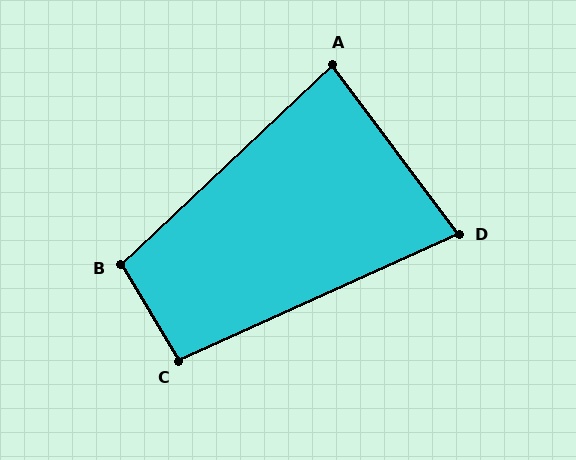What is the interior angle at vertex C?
Approximately 97 degrees (obtuse).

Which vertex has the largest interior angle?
B, at approximately 102 degrees.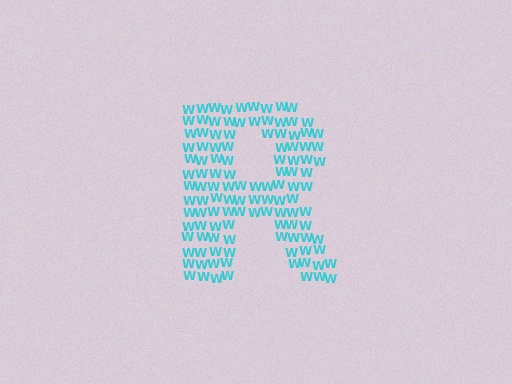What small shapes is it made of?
It is made of small letter W's.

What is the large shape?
The large shape is the letter R.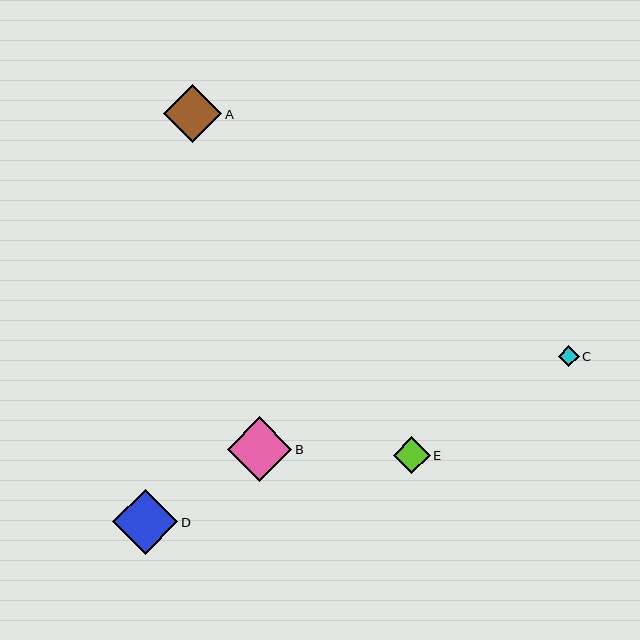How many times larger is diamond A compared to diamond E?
Diamond A is approximately 1.6 times the size of diamond E.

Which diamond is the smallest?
Diamond C is the smallest with a size of approximately 21 pixels.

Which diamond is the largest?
Diamond D is the largest with a size of approximately 65 pixels.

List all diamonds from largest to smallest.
From largest to smallest: D, B, A, E, C.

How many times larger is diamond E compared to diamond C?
Diamond E is approximately 1.8 times the size of diamond C.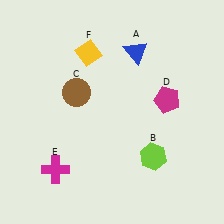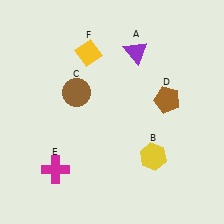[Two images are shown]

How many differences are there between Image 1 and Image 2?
There are 3 differences between the two images.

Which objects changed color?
A changed from blue to purple. B changed from lime to yellow. D changed from magenta to brown.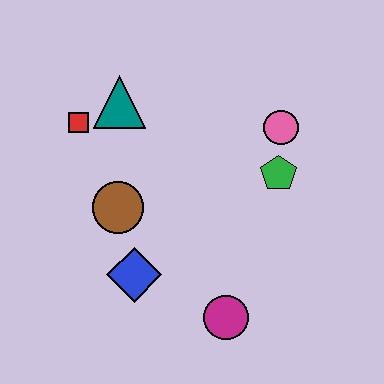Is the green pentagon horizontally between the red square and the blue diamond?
No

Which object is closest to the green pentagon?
The pink circle is closest to the green pentagon.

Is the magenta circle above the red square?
No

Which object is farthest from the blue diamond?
The pink circle is farthest from the blue diamond.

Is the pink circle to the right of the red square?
Yes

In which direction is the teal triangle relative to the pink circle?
The teal triangle is to the left of the pink circle.